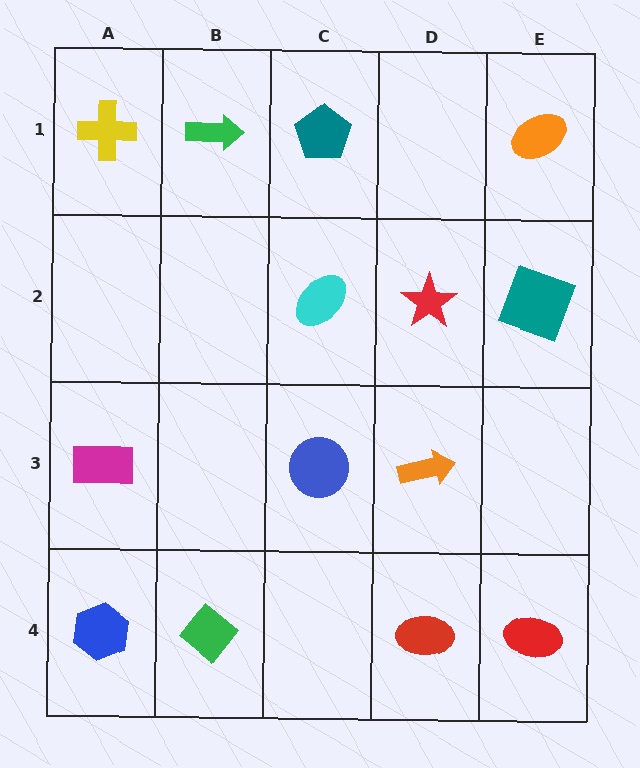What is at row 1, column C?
A teal pentagon.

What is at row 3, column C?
A blue circle.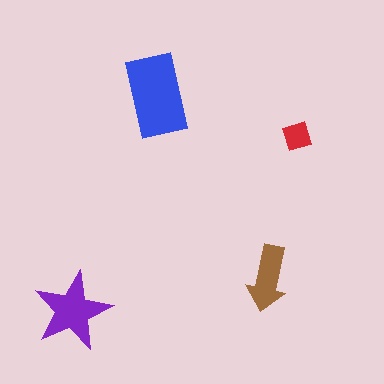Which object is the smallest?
The red diamond.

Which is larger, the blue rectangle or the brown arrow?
The blue rectangle.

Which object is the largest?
The blue rectangle.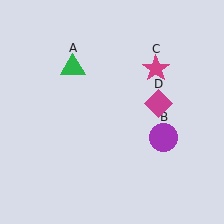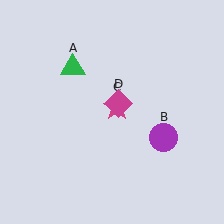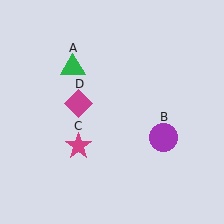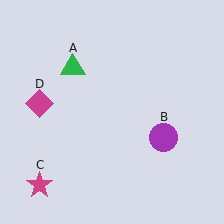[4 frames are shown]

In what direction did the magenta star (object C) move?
The magenta star (object C) moved down and to the left.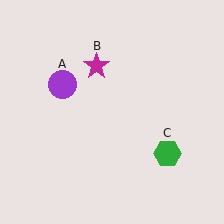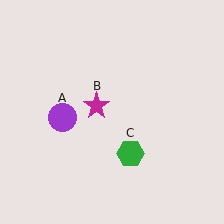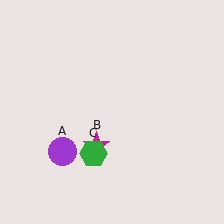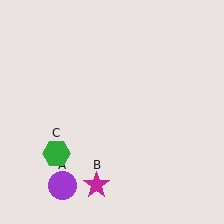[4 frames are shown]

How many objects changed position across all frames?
3 objects changed position: purple circle (object A), magenta star (object B), green hexagon (object C).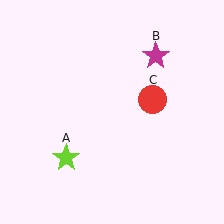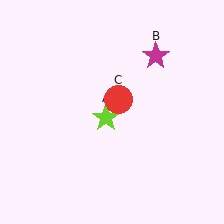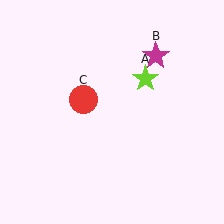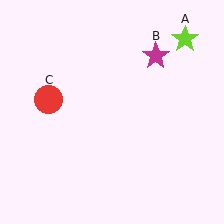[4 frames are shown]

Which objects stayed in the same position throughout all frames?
Magenta star (object B) remained stationary.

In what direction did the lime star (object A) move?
The lime star (object A) moved up and to the right.